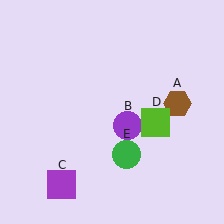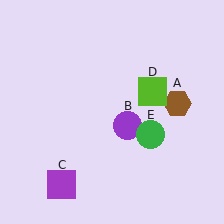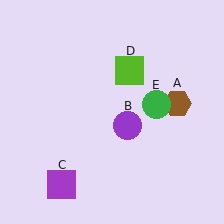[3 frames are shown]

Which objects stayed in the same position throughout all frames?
Brown hexagon (object A) and purple circle (object B) and purple square (object C) remained stationary.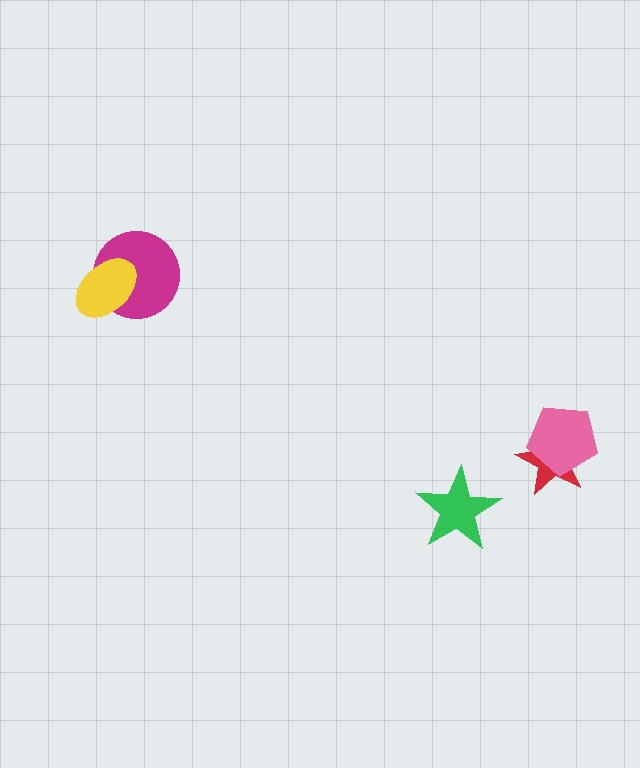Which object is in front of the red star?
The pink pentagon is in front of the red star.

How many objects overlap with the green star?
0 objects overlap with the green star.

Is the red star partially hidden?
Yes, it is partially covered by another shape.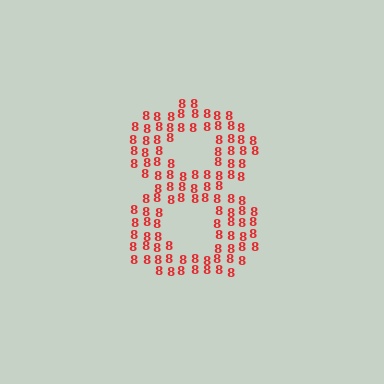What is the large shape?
The large shape is the digit 8.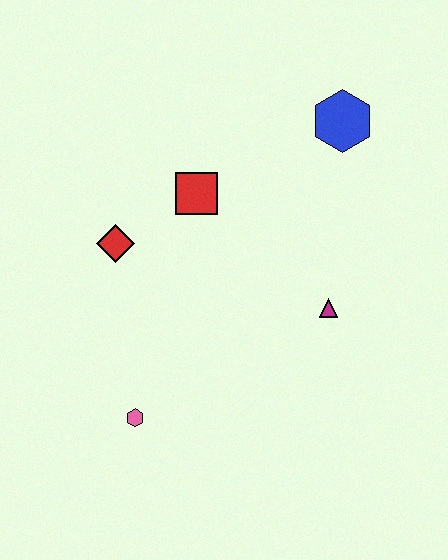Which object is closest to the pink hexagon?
The red diamond is closest to the pink hexagon.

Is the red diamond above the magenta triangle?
Yes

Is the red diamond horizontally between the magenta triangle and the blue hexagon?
No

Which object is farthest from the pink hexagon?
The blue hexagon is farthest from the pink hexagon.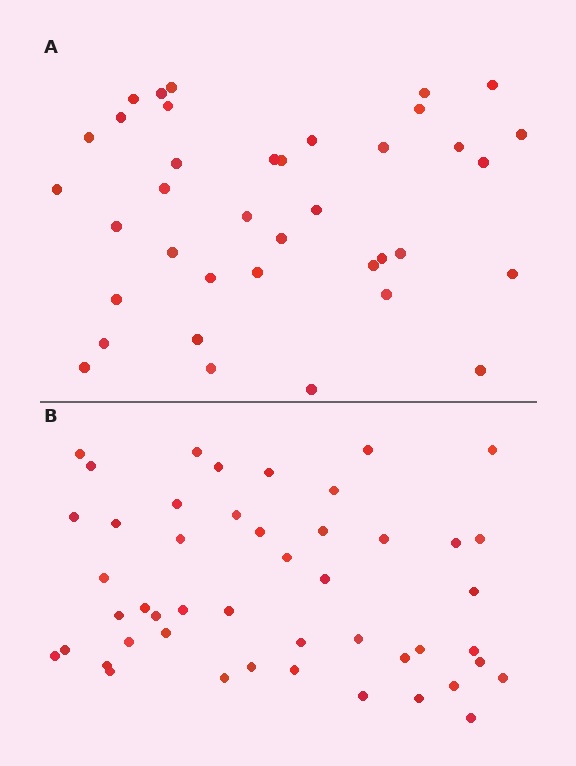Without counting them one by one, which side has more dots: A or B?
Region B (the bottom region) has more dots.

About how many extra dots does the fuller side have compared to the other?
Region B has roughly 8 or so more dots than region A.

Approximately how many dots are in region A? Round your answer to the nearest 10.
About 40 dots. (The exact count is 38, which rounds to 40.)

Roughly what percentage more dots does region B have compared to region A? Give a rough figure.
About 25% more.